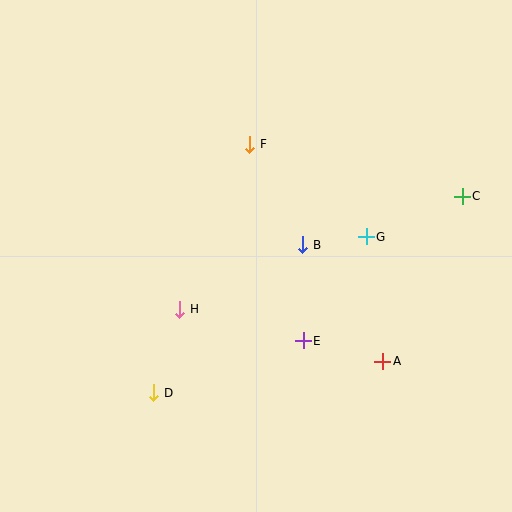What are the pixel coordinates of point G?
Point G is at (366, 237).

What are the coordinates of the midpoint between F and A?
The midpoint between F and A is at (316, 253).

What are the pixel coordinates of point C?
Point C is at (462, 196).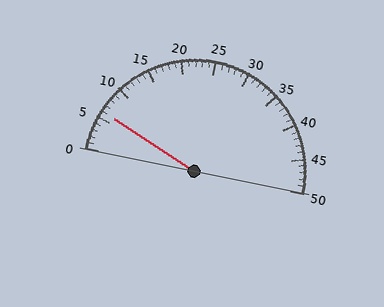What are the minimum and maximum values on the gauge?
The gauge ranges from 0 to 50.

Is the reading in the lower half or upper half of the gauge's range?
The reading is in the lower half of the range (0 to 50).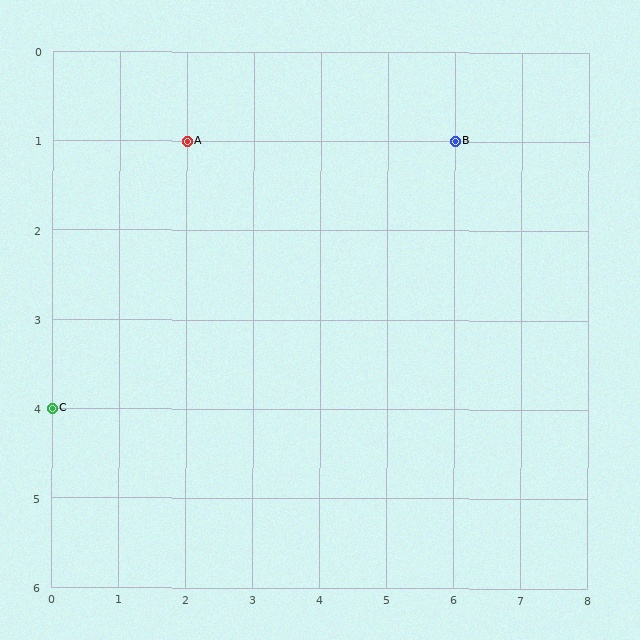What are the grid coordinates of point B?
Point B is at grid coordinates (6, 1).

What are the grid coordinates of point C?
Point C is at grid coordinates (0, 4).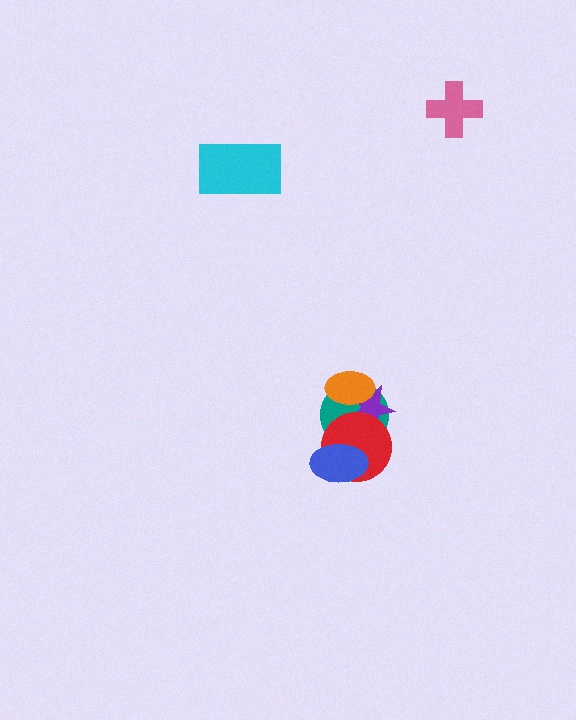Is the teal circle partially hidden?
Yes, it is partially covered by another shape.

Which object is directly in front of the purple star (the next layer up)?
The red circle is directly in front of the purple star.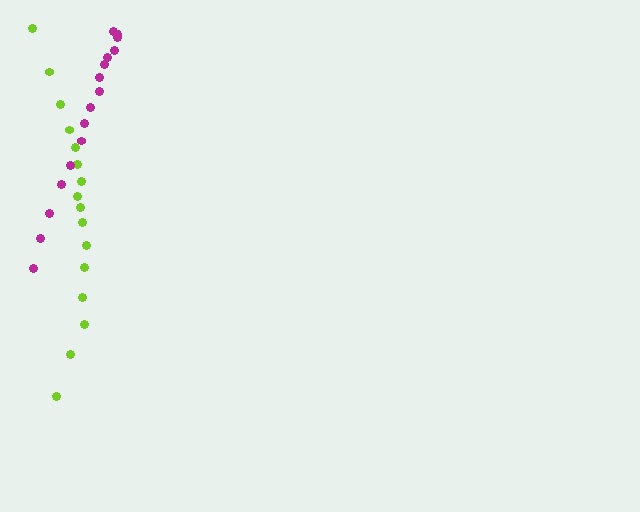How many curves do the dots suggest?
There are 2 distinct paths.